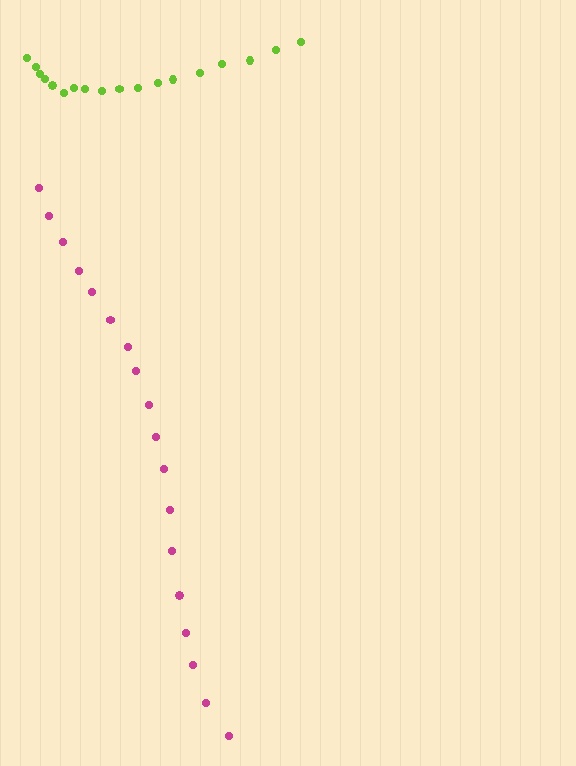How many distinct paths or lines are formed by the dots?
There are 2 distinct paths.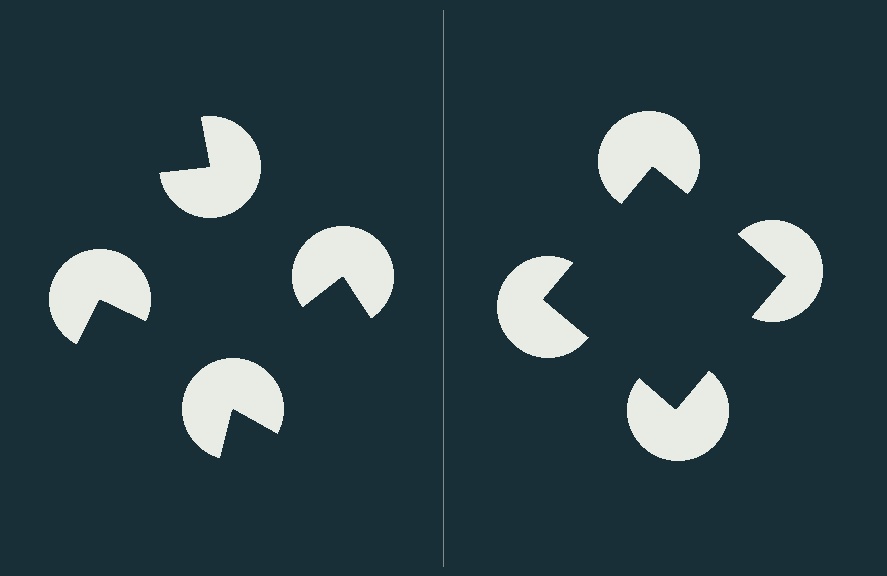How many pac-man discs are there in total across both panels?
8 — 4 on each side.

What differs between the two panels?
The pac-man discs are positioned identically on both sides; only the wedge orientations differ. On the right they align to a square; on the left they are misaligned.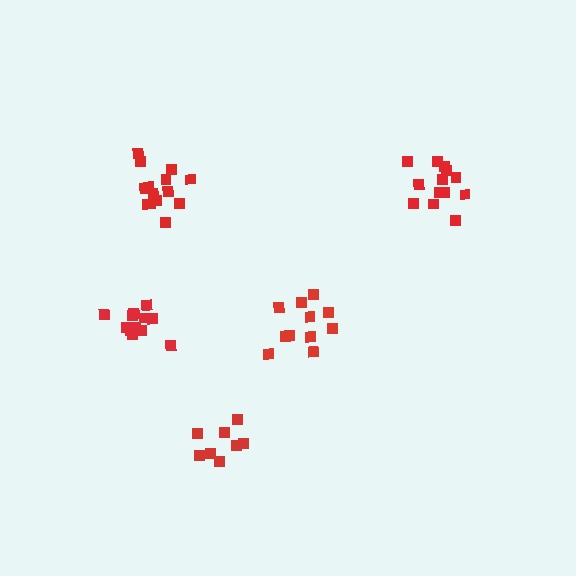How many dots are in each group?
Group 1: 11 dots, Group 2: 12 dots, Group 3: 13 dots, Group 4: 8 dots, Group 5: 14 dots (58 total).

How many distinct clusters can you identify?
There are 5 distinct clusters.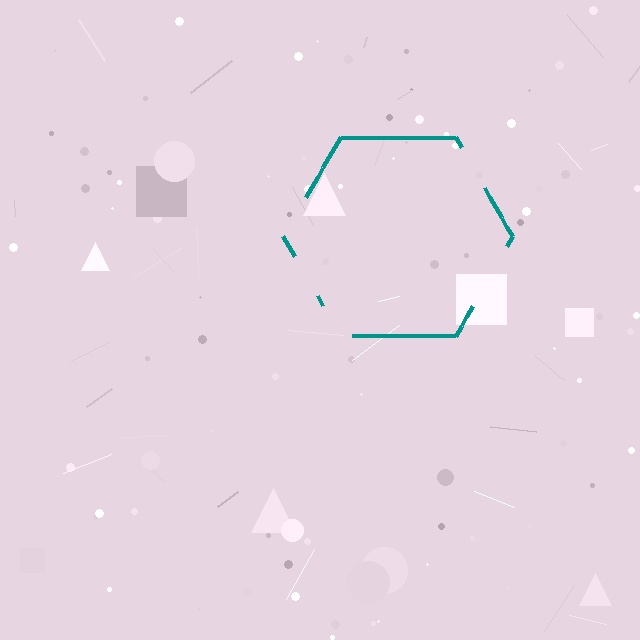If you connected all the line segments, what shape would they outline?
They would outline a hexagon.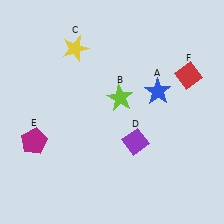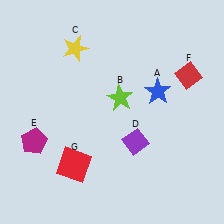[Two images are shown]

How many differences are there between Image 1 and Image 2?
There is 1 difference between the two images.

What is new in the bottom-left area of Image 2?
A red square (G) was added in the bottom-left area of Image 2.